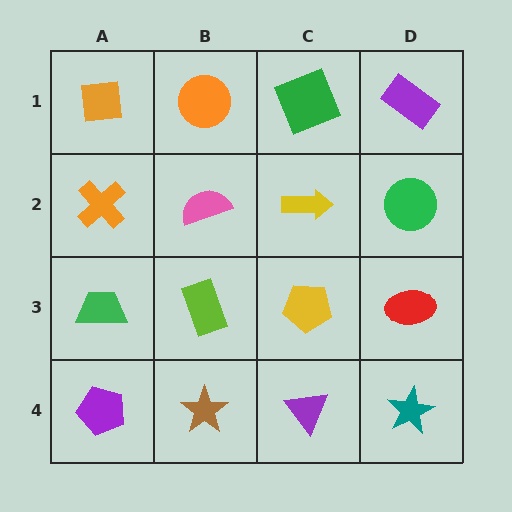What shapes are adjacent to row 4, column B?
A lime rectangle (row 3, column B), a purple pentagon (row 4, column A), a purple triangle (row 4, column C).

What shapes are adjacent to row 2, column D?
A purple rectangle (row 1, column D), a red ellipse (row 3, column D), a yellow arrow (row 2, column C).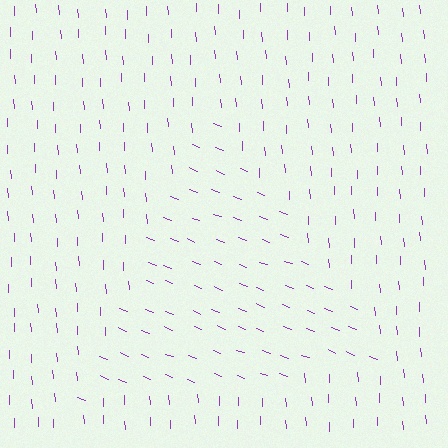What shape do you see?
I see a triangle.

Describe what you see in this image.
The image is filled with small purple line segments. A triangle region in the image has lines oriented differently from the surrounding lines, creating a visible texture boundary.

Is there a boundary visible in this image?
Yes, there is a texture boundary formed by a change in line orientation.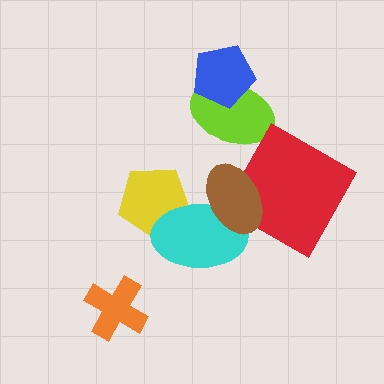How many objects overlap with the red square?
1 object overlaps with the red square.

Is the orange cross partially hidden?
No, no other shape covers it.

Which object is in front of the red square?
The brown ellipse is in front of the red square.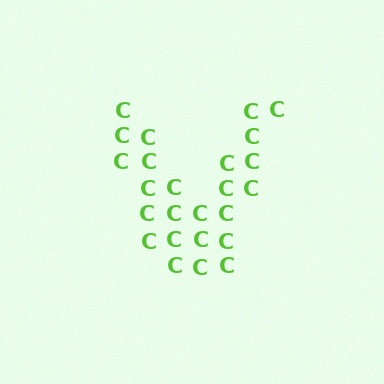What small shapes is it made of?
It is made of small letter C's.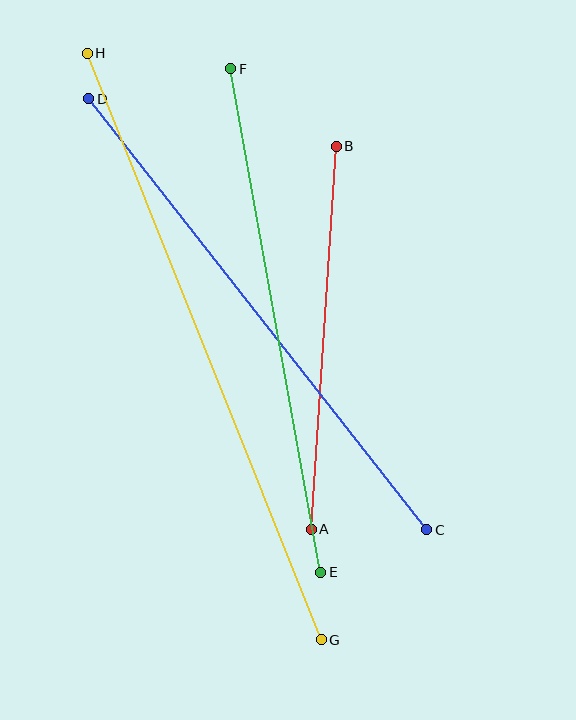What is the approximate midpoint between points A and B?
The midpoint is at approximately (324, 338) pixels.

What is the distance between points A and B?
The distance is approximately 384 pixels.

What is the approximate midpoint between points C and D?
The midpoint is at approximately (258, 314) pixels.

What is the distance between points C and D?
The distance is approximately 548 pixels.